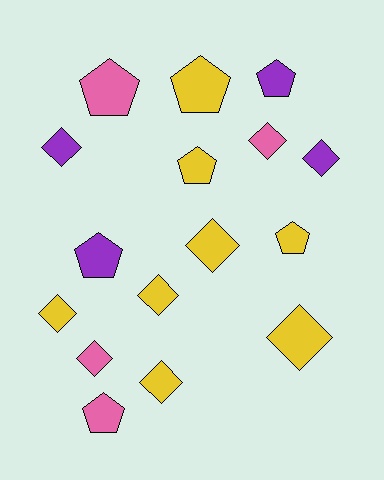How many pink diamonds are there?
There are 2 pink diamonds.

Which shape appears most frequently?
Diamond, with 9 objects.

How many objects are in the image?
There are 16 objects.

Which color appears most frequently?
Yellow, with 8 objects.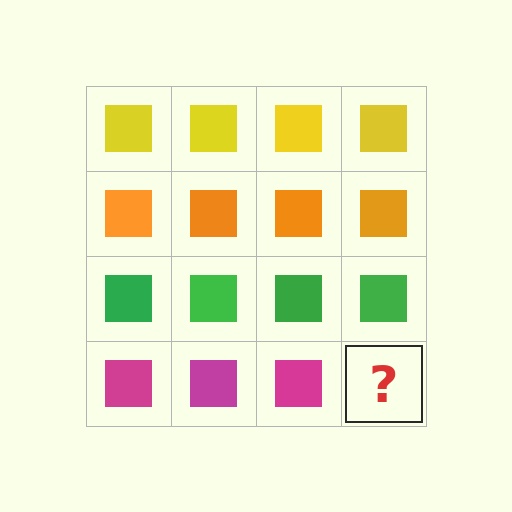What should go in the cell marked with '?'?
The missing cell should contain a magenta square.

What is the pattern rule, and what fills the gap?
The rule is that each row has a consistent color. The gap should be filled with a magenta square.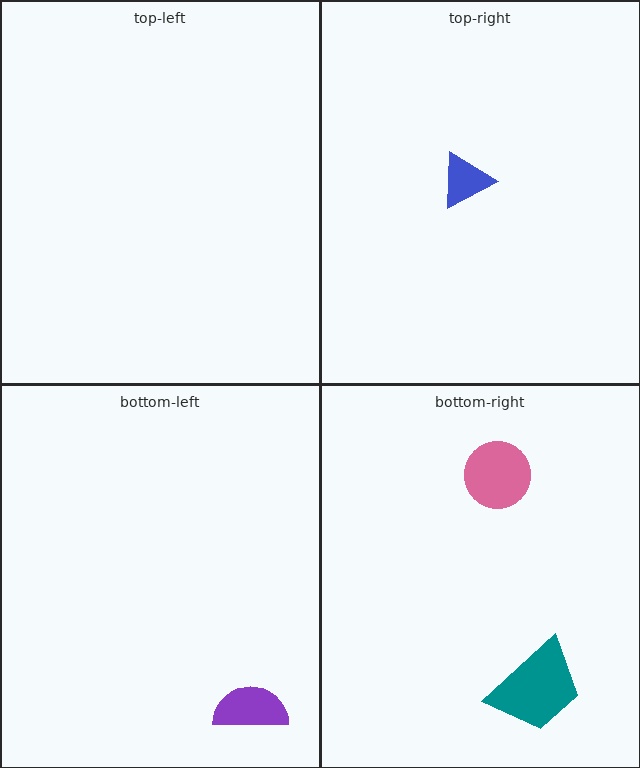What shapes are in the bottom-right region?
The pink circle, the teal trapezoid.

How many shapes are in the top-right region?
1.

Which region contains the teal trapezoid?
The bottom-right region.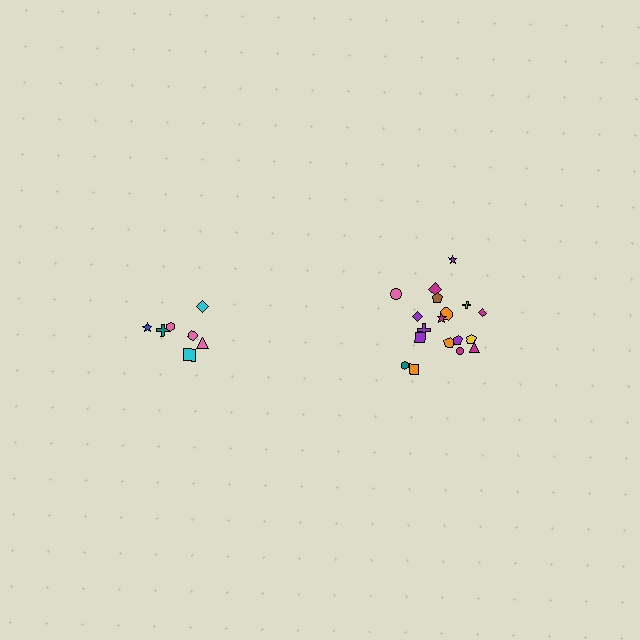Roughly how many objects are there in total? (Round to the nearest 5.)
Roughly 25 objects in total.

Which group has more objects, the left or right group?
The right group.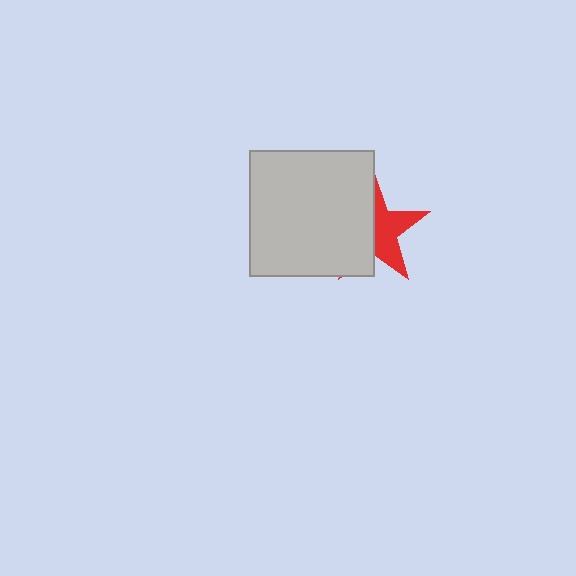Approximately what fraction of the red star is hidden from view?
Roughly 54% of the red star is hidden behind the light gray square.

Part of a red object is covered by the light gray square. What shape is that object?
It is a star.